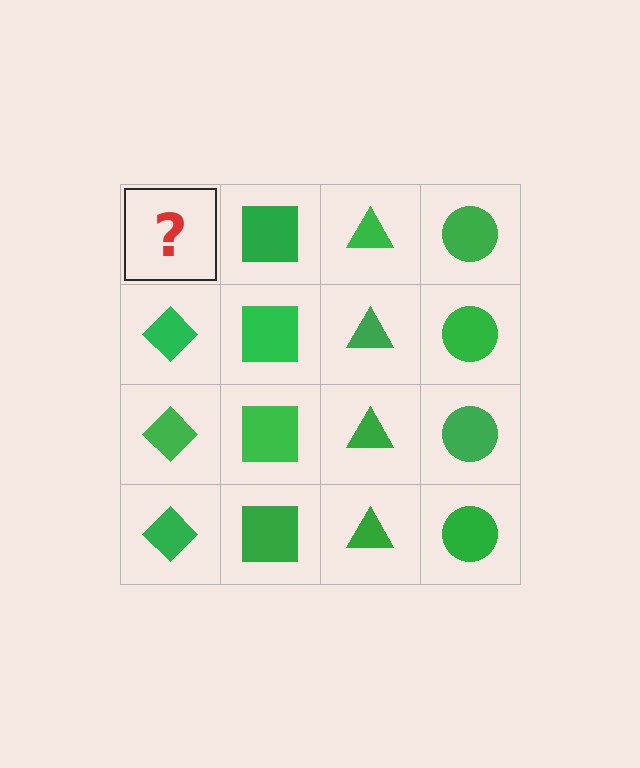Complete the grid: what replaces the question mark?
The question mark should be replaced with a green diamond.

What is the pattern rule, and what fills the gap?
The rule is that each column has a consistent shape. The gap should be filled with a green diamond.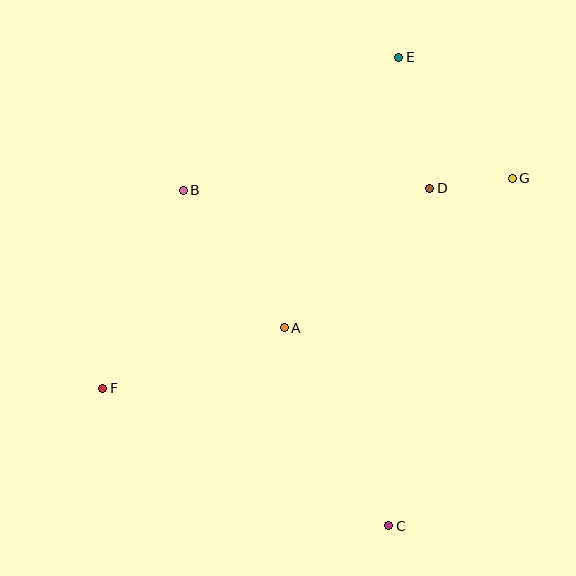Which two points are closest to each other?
Points D and G are closest to each other.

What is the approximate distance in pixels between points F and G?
The distance between F and G is approximately 460 pixels.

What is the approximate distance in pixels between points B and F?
The distance between B and F is approximately 214 pixels.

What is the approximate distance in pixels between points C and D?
The distance between C and D is approximately 340 pixels.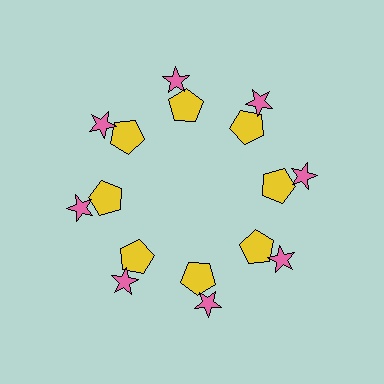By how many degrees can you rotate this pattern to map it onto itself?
The pattern maps onto itself every 45 degrees of rotation.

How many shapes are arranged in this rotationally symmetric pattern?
There are 16 shapes, arranged in 8 groups of 2.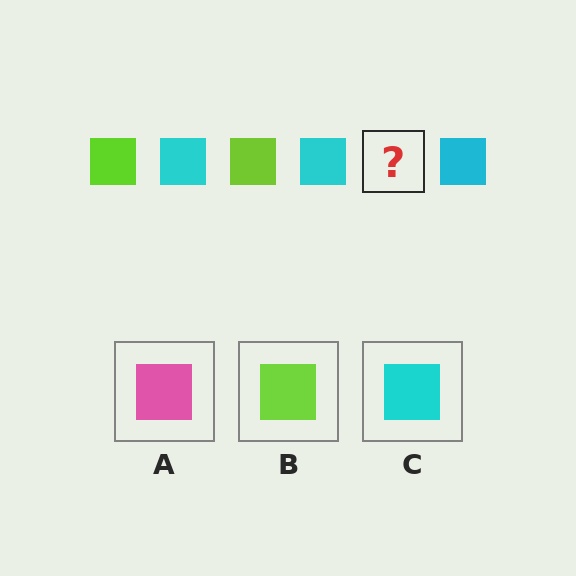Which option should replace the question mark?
Option B.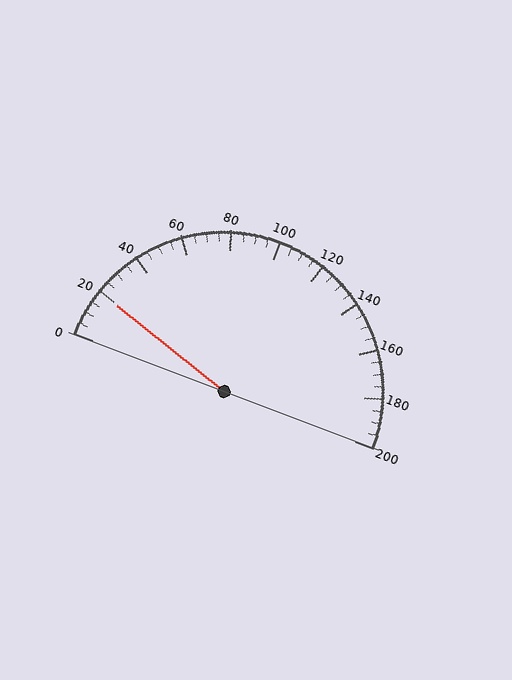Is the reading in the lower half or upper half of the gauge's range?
The reading is in the lower half of the range (0 to 200).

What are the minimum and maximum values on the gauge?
The gauge ranges from 0 to 200.